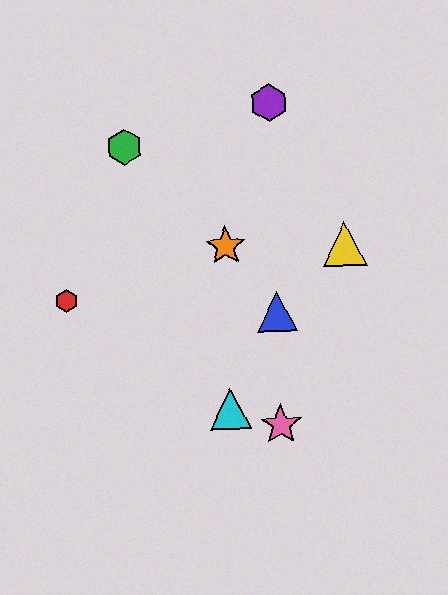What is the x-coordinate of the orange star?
The orange star is at x≈226.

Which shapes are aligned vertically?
The blue triangle, the purple hexagon, the pink star are aligned vertically.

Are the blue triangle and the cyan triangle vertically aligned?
No, the blue triangle is at x≈277 and the cyan triangle is at x≈230.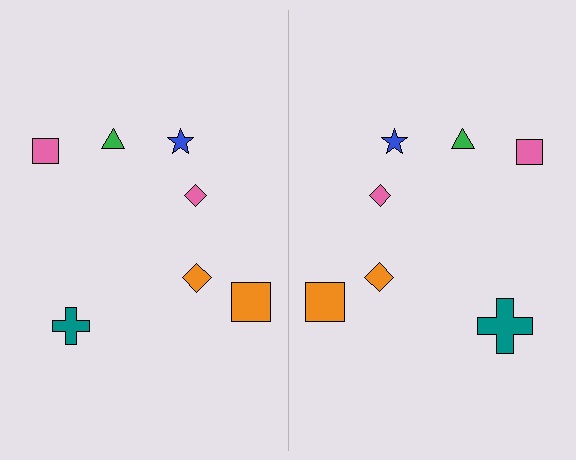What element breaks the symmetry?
The teal cross on the right side has a different size than its mirror counterpart.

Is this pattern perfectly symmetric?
No, the pattern is not perfectly symmetric. The teal cross on the right side has a different size than its mirror counterpart.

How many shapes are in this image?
There are 14 shapes in this image.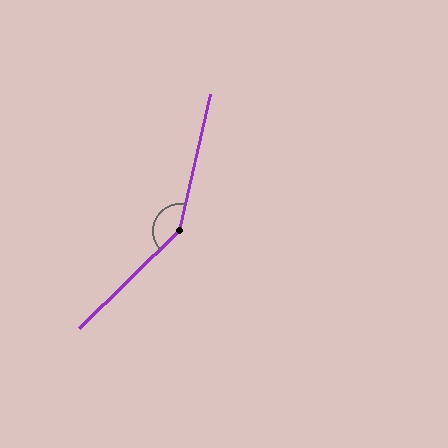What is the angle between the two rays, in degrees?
Approximately 147 degrees.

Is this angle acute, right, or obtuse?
It is obtuse.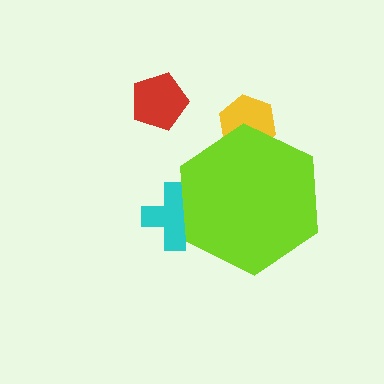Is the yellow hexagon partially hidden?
Yes, the yellow hexagon is partially hidden behind the lime hexagon.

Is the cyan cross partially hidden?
Yes, the cyan cross is partially hidden behind the lime hexagon.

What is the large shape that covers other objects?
A lime hexagon.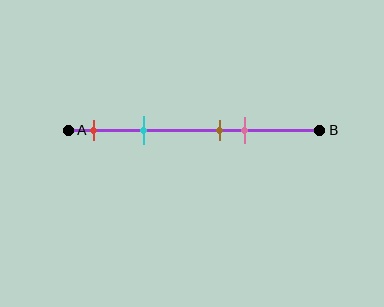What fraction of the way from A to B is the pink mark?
The pink mark is approximately 70% (0.7) of the way from A to B.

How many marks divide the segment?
There are 4 marks dividing the segment.